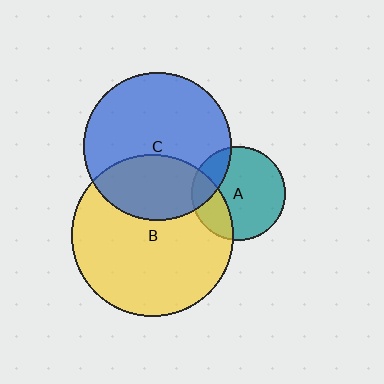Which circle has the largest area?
Circle B (yellow).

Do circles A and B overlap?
Yes.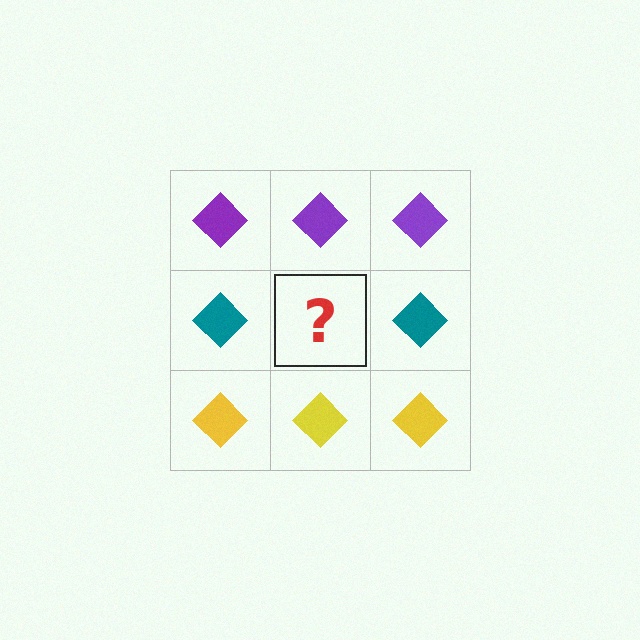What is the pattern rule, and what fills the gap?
The rule is that each row has a consistent color. The gap should be filled with a teal diamond.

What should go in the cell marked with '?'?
The missing cell should contain a teal diamond.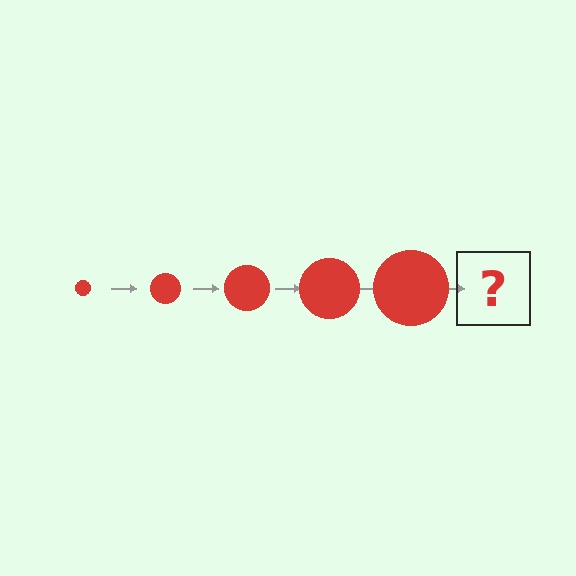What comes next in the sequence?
The next element should be a red circle, larger than the previous one.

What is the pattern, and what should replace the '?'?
The pattern is that the circle gets progressively larger each step. The '?' should be a red circle, larger than the previous one.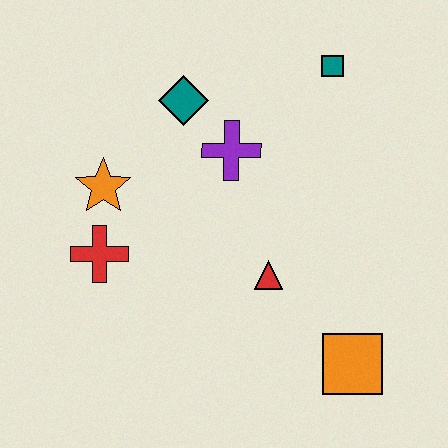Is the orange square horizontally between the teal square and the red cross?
No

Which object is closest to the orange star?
The red cross is closest to the orange star.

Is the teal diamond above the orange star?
Yes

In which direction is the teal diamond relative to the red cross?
The teal diamond is above the red cross.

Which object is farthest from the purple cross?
The orange square is farthest from the purple cross.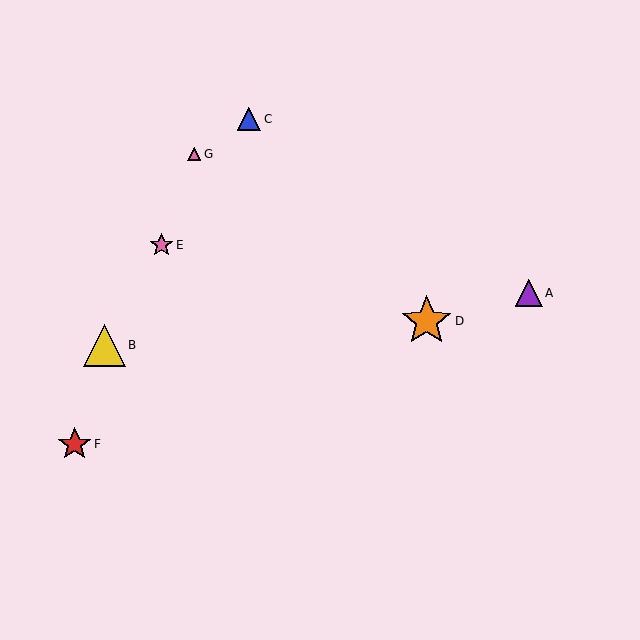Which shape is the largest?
The orange star (labeled D) is the largest.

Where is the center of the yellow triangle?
The center of the yellow triangle is at (105, 345).